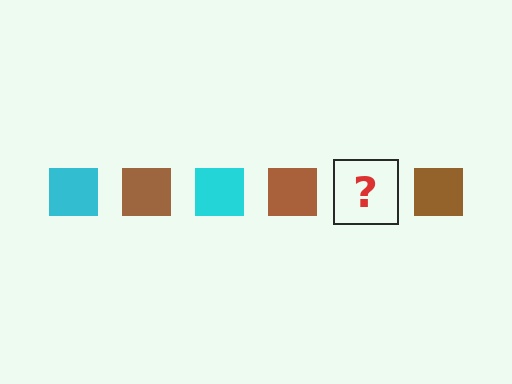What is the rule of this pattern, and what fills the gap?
The rule is that the pattern cycles through cyan, brown squares. The gap should be filled with a cyan square.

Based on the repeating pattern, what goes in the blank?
The blank should be a cyan square.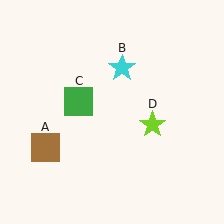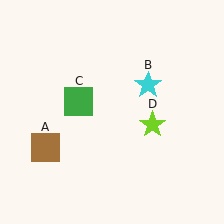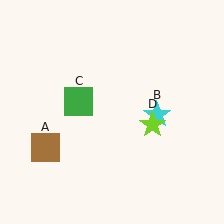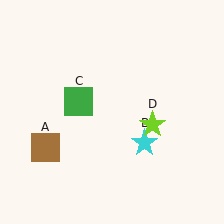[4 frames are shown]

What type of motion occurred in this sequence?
The cyan star (object B) rotated clockwise around the center of the scene.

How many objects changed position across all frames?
1 object changed position: cyan star (object B).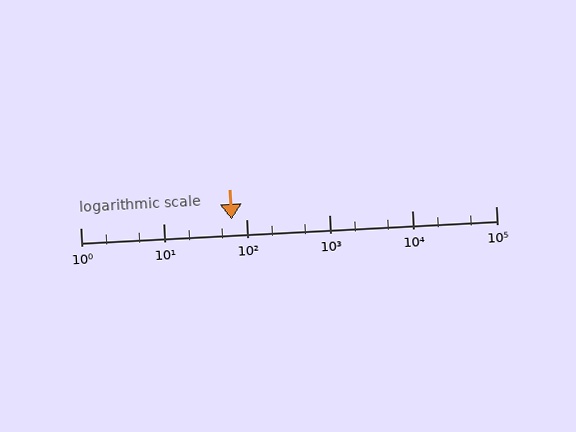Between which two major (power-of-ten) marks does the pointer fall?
The pointer is between 10 and 100.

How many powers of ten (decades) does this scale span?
The scale spans 5 decades, from 1 to 100000.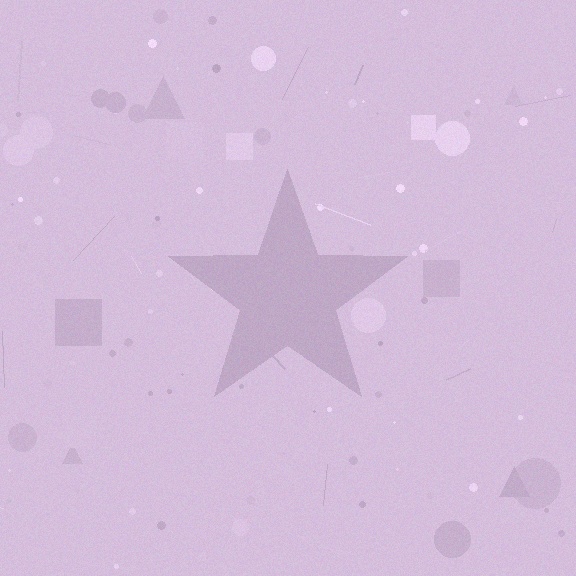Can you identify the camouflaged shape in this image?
The camouflaged shape is a star.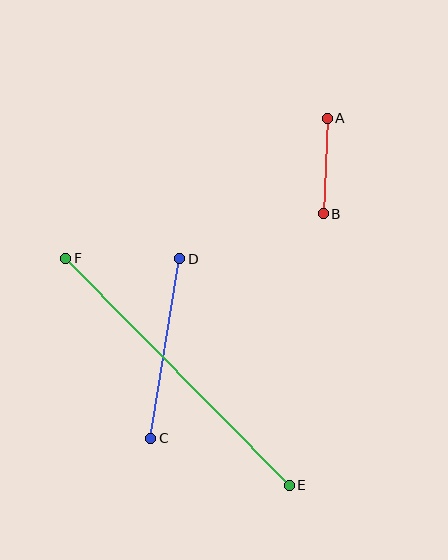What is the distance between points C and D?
The distance is approximately 182 pixels.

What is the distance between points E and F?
The distance is approximately 319 pixels.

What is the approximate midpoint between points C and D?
The midpoint is at approximately (165, 348) pixels.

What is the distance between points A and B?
The distance is approximately 95 pixels.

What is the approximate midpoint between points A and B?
The midpoint is at approximately (325, 166) pixels.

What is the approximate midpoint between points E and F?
The midpoint is at approximately (177, 372) pixels.